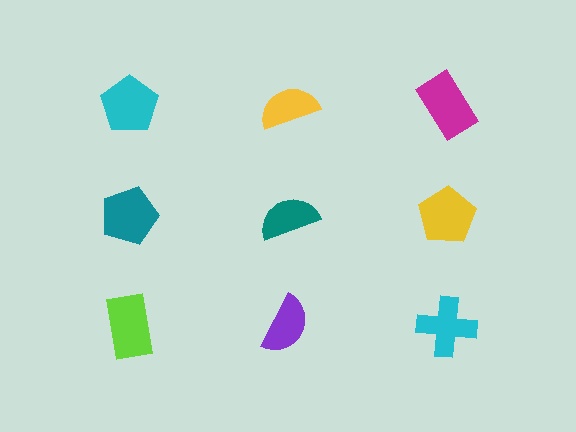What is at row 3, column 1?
A lime rectangle.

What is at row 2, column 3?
A yellow pentagon.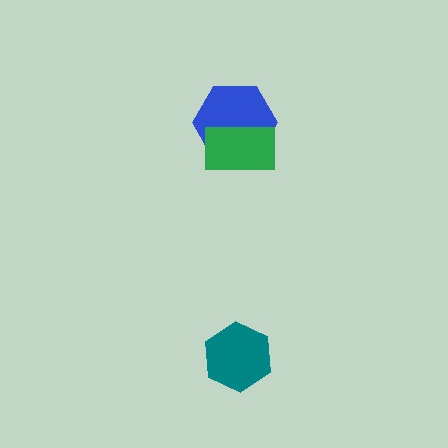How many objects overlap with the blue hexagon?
1 object overlaps with the blue hexagon.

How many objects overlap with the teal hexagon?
0 objects overlap with the teal hexagon.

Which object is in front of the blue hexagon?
The green rectangle is in front of the blue hexagon.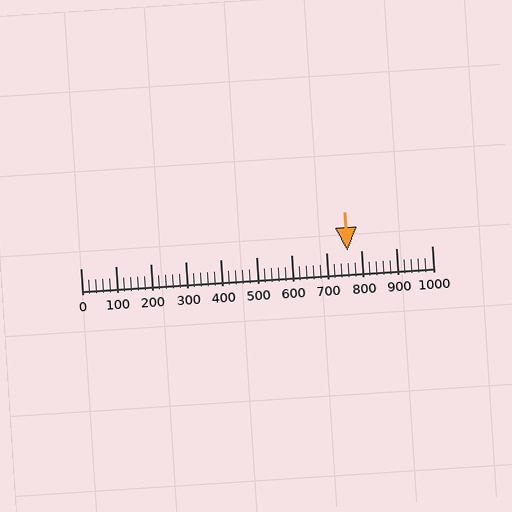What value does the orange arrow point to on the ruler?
The orange arrow points to approximately 760.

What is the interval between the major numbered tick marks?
The major tick marks are spaced 100 units apart.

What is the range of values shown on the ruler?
The ruler shows values from 0 to 1000.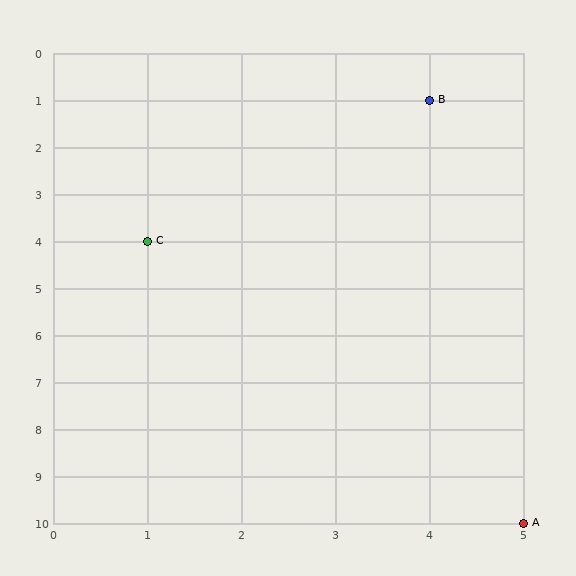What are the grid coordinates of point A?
Point A is at grid coordinates (5, 10).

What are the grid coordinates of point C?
Point C is at grid coordinates (1, 4).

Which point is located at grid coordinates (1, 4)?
Point C is at (1, 4).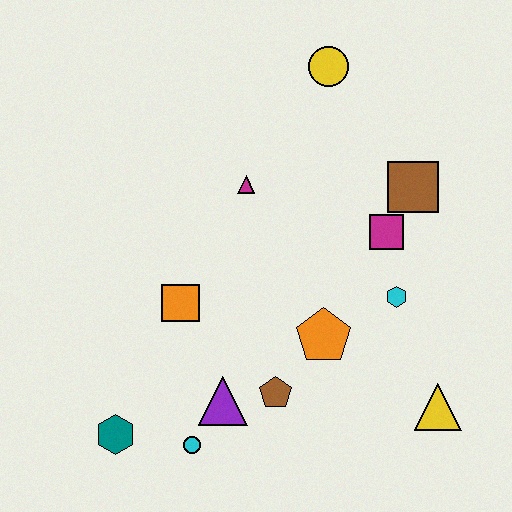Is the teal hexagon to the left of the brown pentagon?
Yes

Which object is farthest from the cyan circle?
The yellow circle is farthest from the cyan circle.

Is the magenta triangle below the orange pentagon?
No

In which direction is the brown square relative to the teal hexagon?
The brown square is to the right of the teal hexagon.